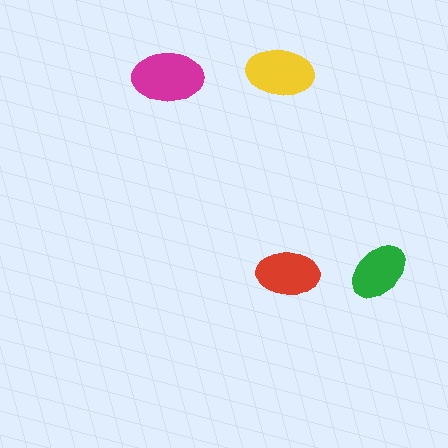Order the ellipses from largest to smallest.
the magenta one, the yellow one, the red one, the green one.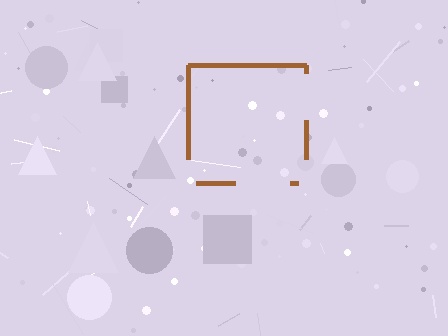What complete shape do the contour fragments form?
The contour fragments form a square.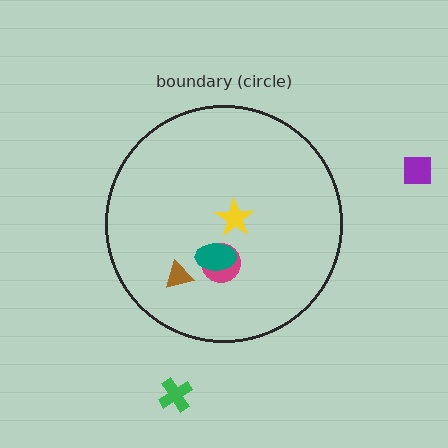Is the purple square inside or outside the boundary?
Outside.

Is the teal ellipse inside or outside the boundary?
Inside.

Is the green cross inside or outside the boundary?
Outside.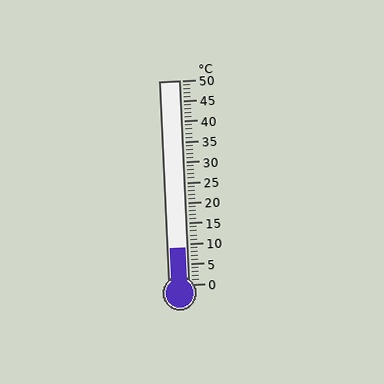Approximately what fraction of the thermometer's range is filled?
The thermometer is filled to approximately 20% of its range.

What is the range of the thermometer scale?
The thermometer scale ranges from 0°C to 50°C.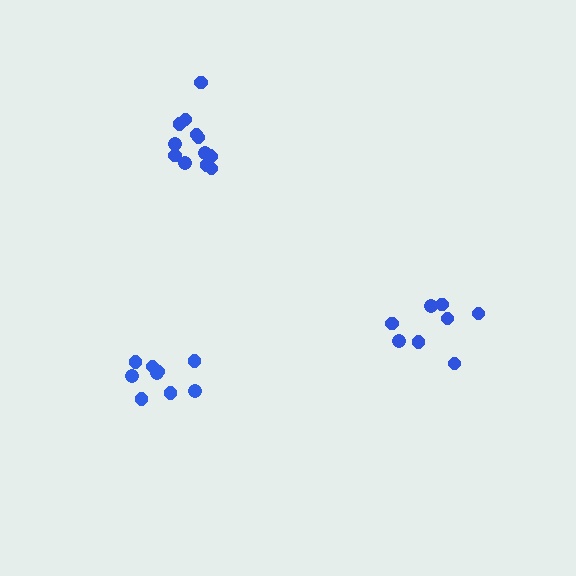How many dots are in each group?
Group 1: 9 dots, Group 2: 8 dots, Group 3: 13 dots (30 total).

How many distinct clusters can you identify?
There are 3 distinct clusters.